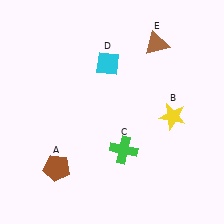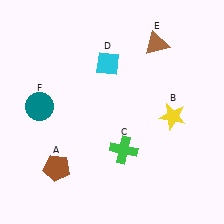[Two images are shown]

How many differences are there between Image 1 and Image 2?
There is 1 difference between the two images.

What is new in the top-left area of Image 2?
A teal circle (F) was added in the top-left area of Image 2.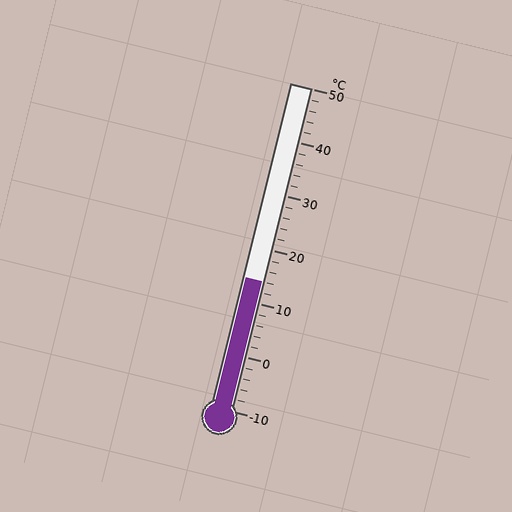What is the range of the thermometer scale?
The thermometer scale ranges from -10°C to 50°C.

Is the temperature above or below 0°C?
The temperature is above 0°C.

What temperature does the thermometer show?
The thermometer shows approximately 14°C.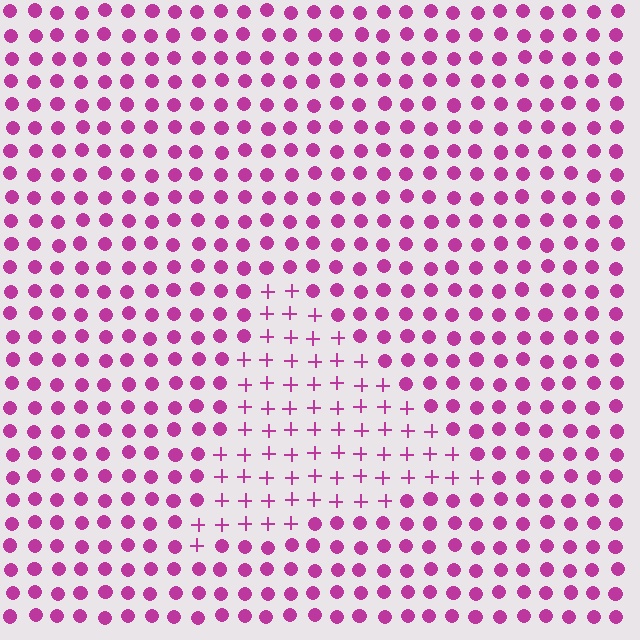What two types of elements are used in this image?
The image uses plus signs inside the triangle region and circles outside it.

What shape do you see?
I see a triangle.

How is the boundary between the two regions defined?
The boundary is defined by a change in element shape: plus signs inside vs. circles outside. All elements share the same color and spacing.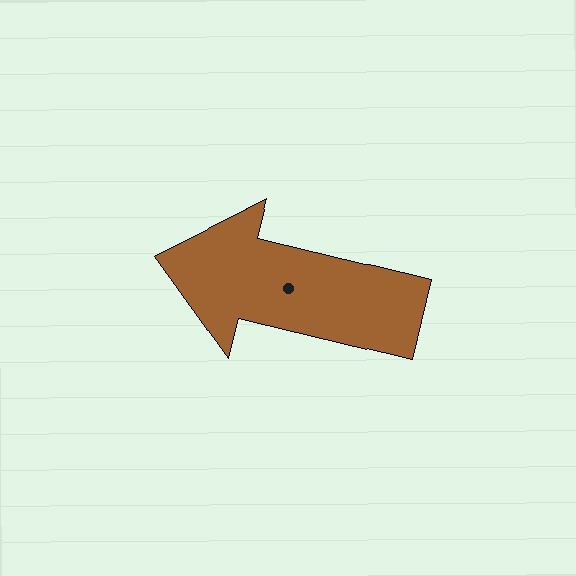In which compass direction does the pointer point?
West.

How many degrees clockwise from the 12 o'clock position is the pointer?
Approximately 284 degrees.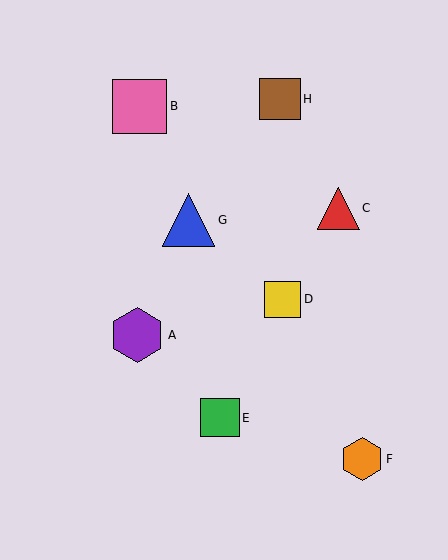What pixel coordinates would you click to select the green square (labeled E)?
Click at (220, 418) to select the green square E.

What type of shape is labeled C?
Shape C is a red triangle.